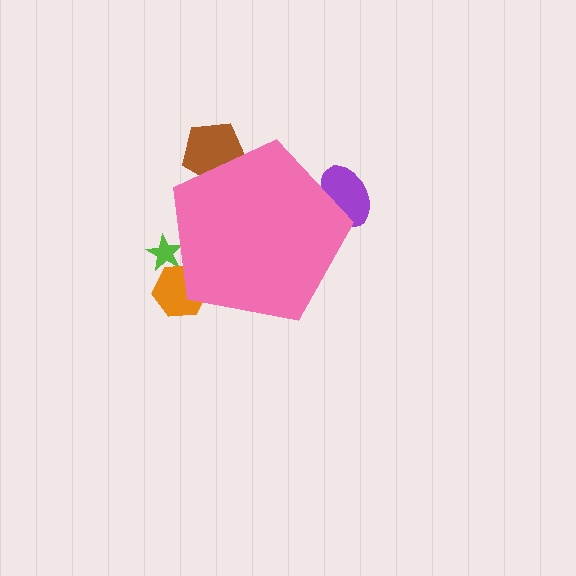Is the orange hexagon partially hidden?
Yes, the orange hexagon is partially hidden behind the pink pentagon.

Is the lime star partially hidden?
Yes, the lime star is partially hidden behind the pink pentagon.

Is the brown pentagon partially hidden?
Yes, the brown pentagon is partially hidden behind the pink pentagon.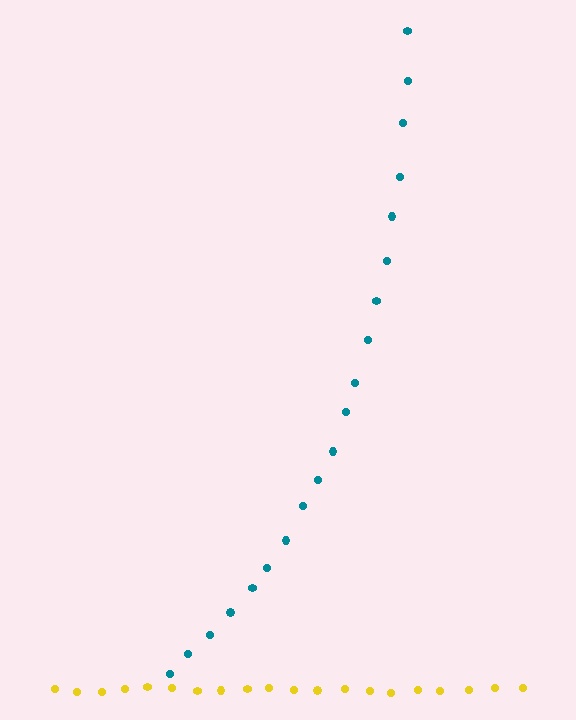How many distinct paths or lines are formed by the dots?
There are 2 distinct paths.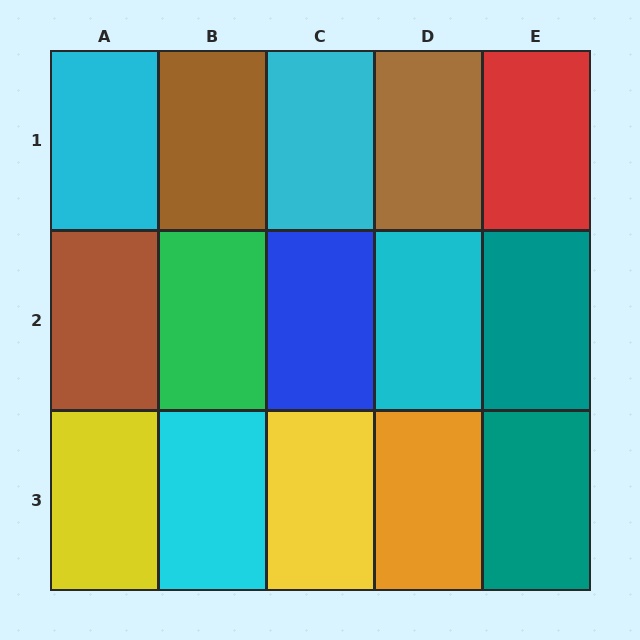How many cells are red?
1 cell is red.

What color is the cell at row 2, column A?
Brown.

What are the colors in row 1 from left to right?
Cyan, brown, cyan, brown, red.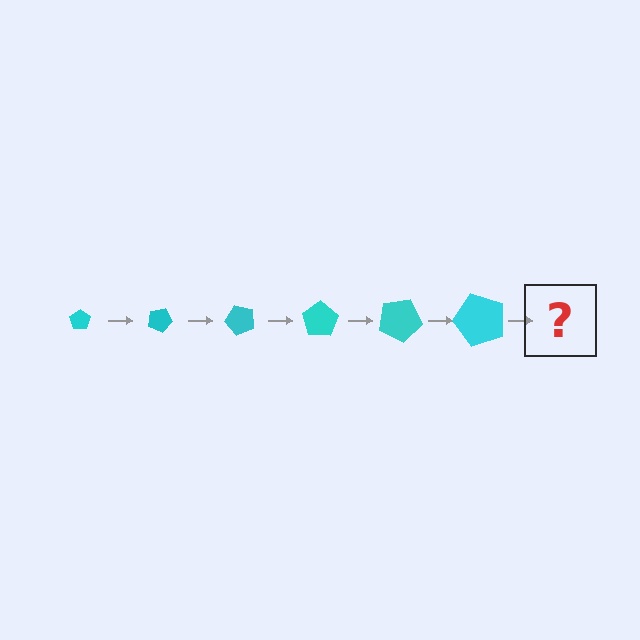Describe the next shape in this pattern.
It should be a pentagon, larger than the previous one and rotated 150 degrees from the start.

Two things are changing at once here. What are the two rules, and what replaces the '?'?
The two rules are that the pentagon grows larger each step and it rotates 25 degrees each step. The '?' should be a pentagon, larger than the previous one and rotated 150 degrees from the start.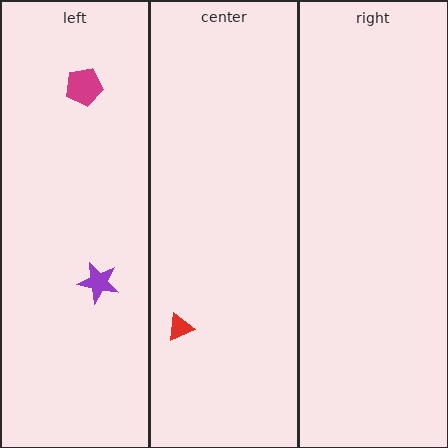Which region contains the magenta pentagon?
The left region.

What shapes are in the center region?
The red triangle.